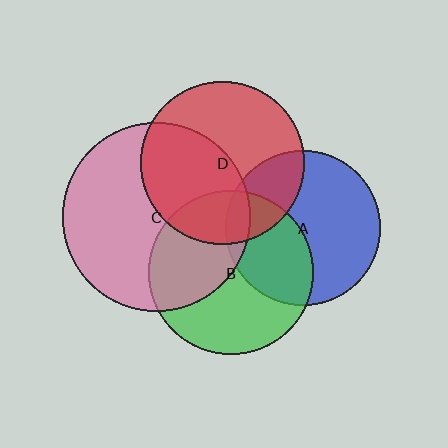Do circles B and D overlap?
Yes.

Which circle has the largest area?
Circle C (pink).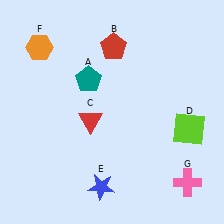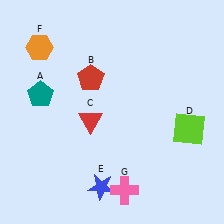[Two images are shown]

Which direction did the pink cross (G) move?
The pink cross (G) moved left.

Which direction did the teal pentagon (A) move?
The teal pentagon (A) moved left.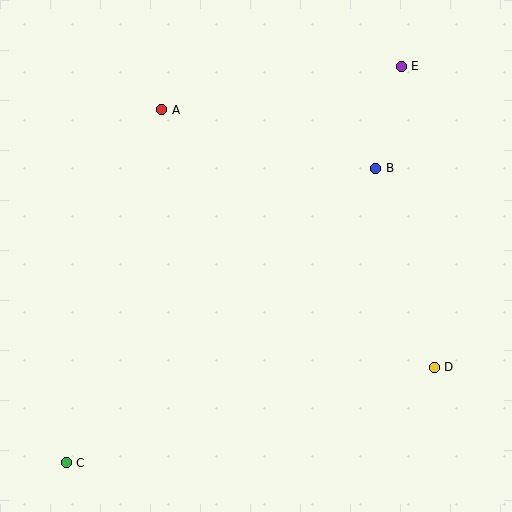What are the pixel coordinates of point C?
Point C is at (66, 463).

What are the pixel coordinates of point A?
Point A is at (162, 110).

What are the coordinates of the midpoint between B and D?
The midpoint between B and D is at (405, 268).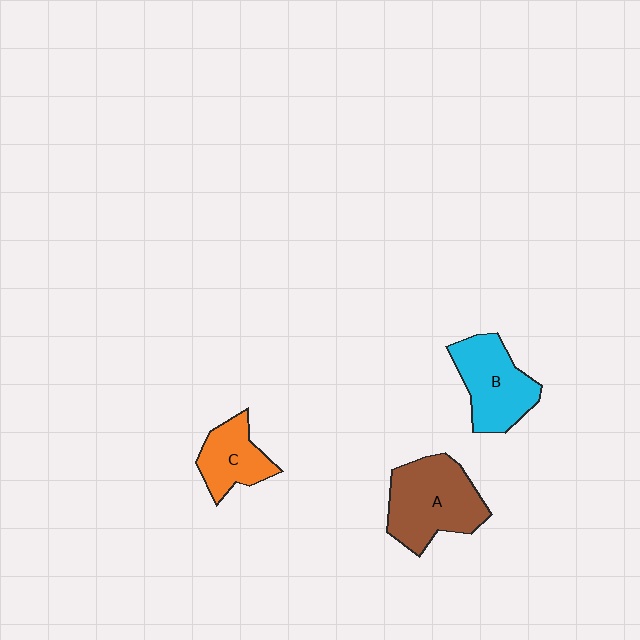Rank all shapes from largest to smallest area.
From largest to smallest: A (brown), B (cyan), C (orange).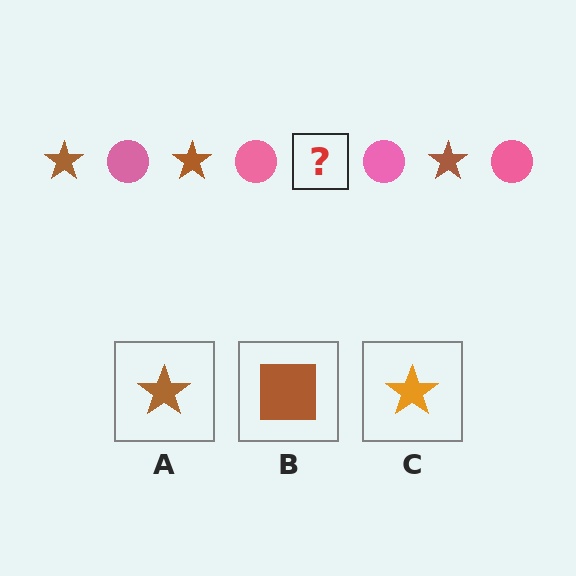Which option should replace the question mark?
Option A.